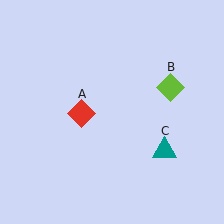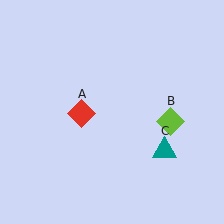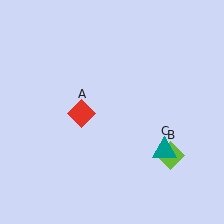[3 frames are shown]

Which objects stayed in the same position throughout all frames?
Red diamond (object A) and teal triangle (object C) remained stationary.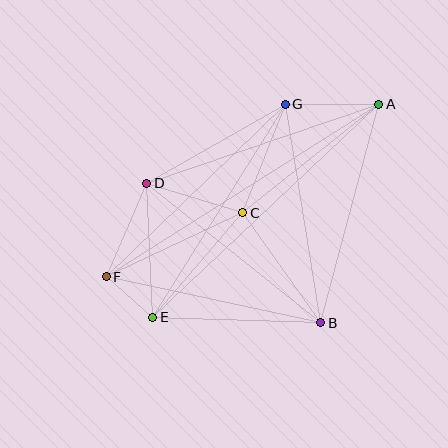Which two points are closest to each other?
Points E and F are closest to each other.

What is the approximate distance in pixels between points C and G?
The distance between C and G is approximately 117 pixels.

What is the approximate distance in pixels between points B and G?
The distance between B and G is approximately 221 pixels.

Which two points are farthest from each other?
Points A and F are farthest from each other.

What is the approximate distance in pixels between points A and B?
The distance between A and B is approximately 226 pixels.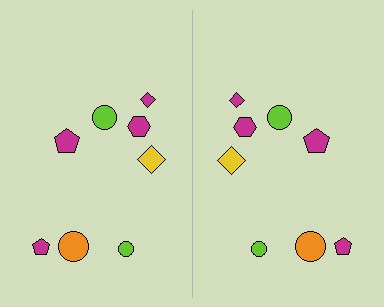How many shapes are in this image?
There are 16 shapes in this image.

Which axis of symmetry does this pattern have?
The pattern has a vertical axis of symmetry running through the center of the image.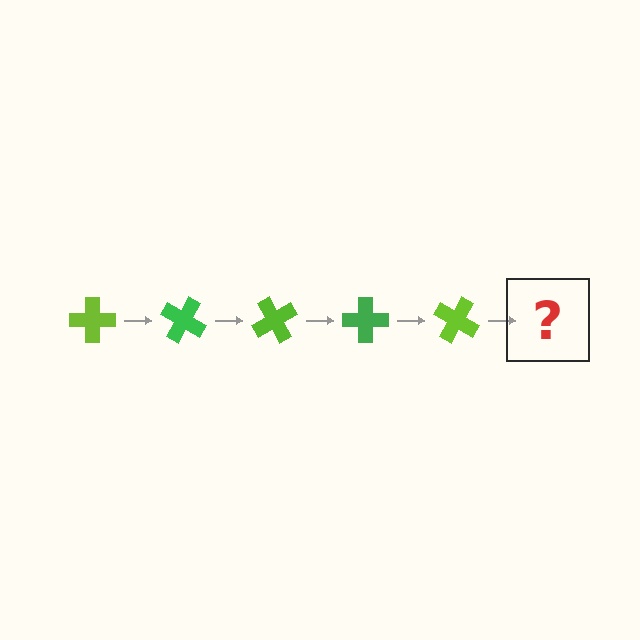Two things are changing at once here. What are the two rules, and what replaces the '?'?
The two rules are that it rotates 30 degrees each step and the color cycles through lime and green. The '?' should be a green cross, rotated 150 degrees from the start.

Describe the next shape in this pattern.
It should be a green cross, rotated 150 degrees from the start.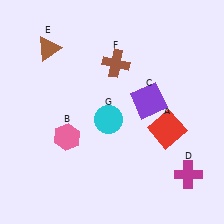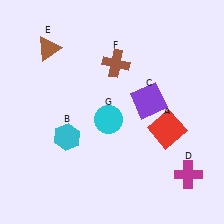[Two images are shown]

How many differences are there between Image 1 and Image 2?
There is 1 difference between the two images.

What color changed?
The hexagon (B) changed from pink in Image 1 to cyan in Image 2.